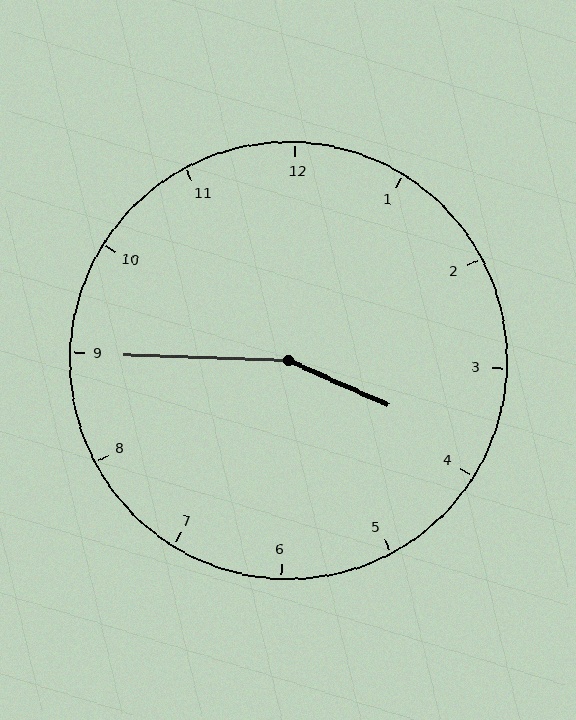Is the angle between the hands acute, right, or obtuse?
It is obtuse.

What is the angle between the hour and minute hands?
Approximately 158 degrees.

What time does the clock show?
3:45.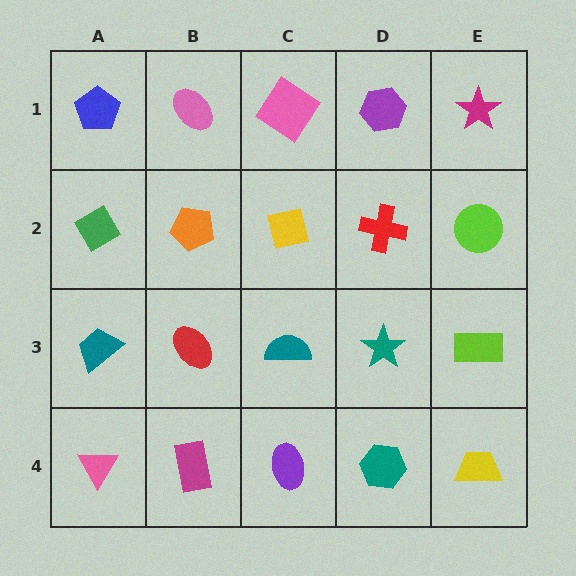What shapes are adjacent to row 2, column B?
A pink ellipse (row 1, column B), a red ellipse (row 3, column B), a green diamond (row 2, column A), a yellow square (row 2, column C).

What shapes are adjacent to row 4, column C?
A teal semicircle (row 3, column C), a magenta rectangle (row 4, column B), a teal hexagon (row 4, column D).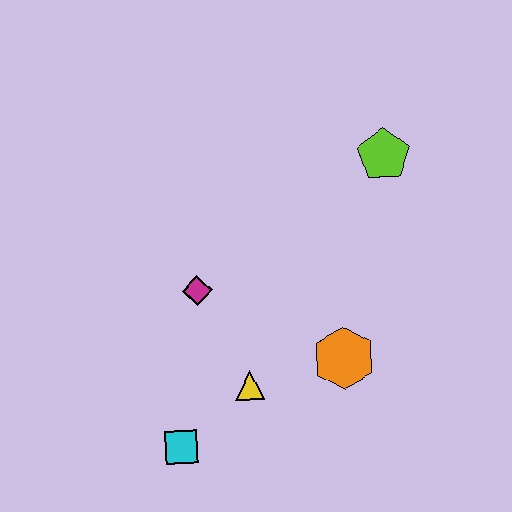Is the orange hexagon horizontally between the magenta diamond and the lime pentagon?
Yes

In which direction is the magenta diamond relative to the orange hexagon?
The magenta diamond is to the left of the orange hexagon.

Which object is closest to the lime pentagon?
The orange hexagon is closest to the lime pentagon.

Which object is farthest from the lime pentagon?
The cyan square is farthest from the lime pentagon.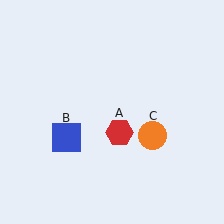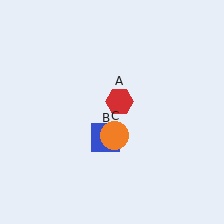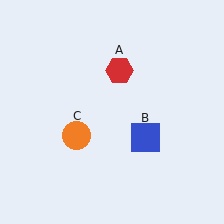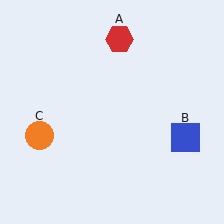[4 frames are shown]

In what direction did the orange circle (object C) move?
The orange circle (object C) moved left.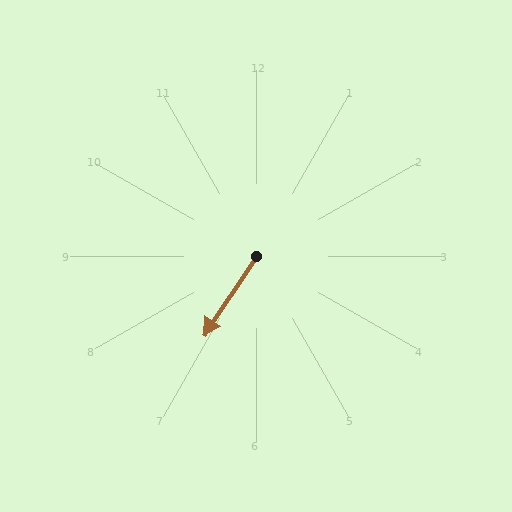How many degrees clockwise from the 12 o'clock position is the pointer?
Approximately 214 degrees.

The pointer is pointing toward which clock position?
Roughly 7 o'clock.